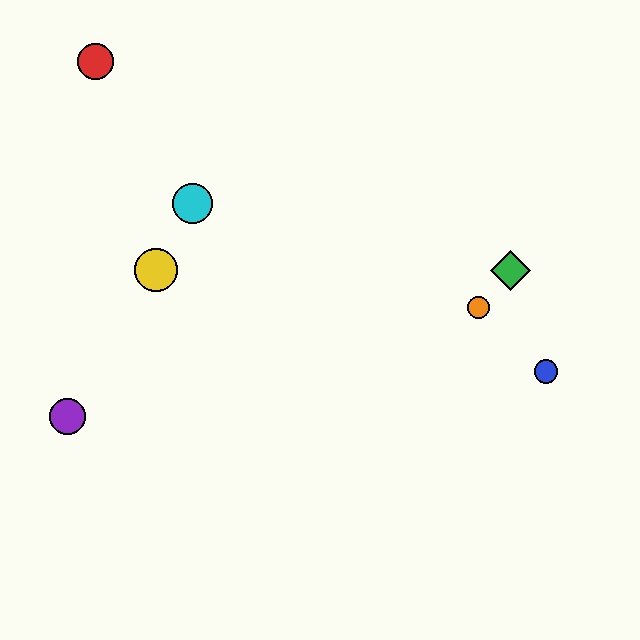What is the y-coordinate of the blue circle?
The blue circle is at y≈371.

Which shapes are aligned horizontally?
The green diamond, the yellow circle are aligned horizontally.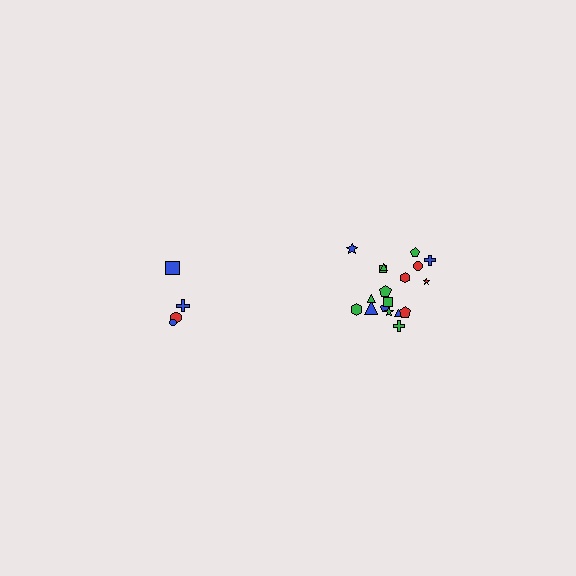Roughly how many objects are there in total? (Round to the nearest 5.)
Roughly 20 objects in total.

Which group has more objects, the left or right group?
The right group.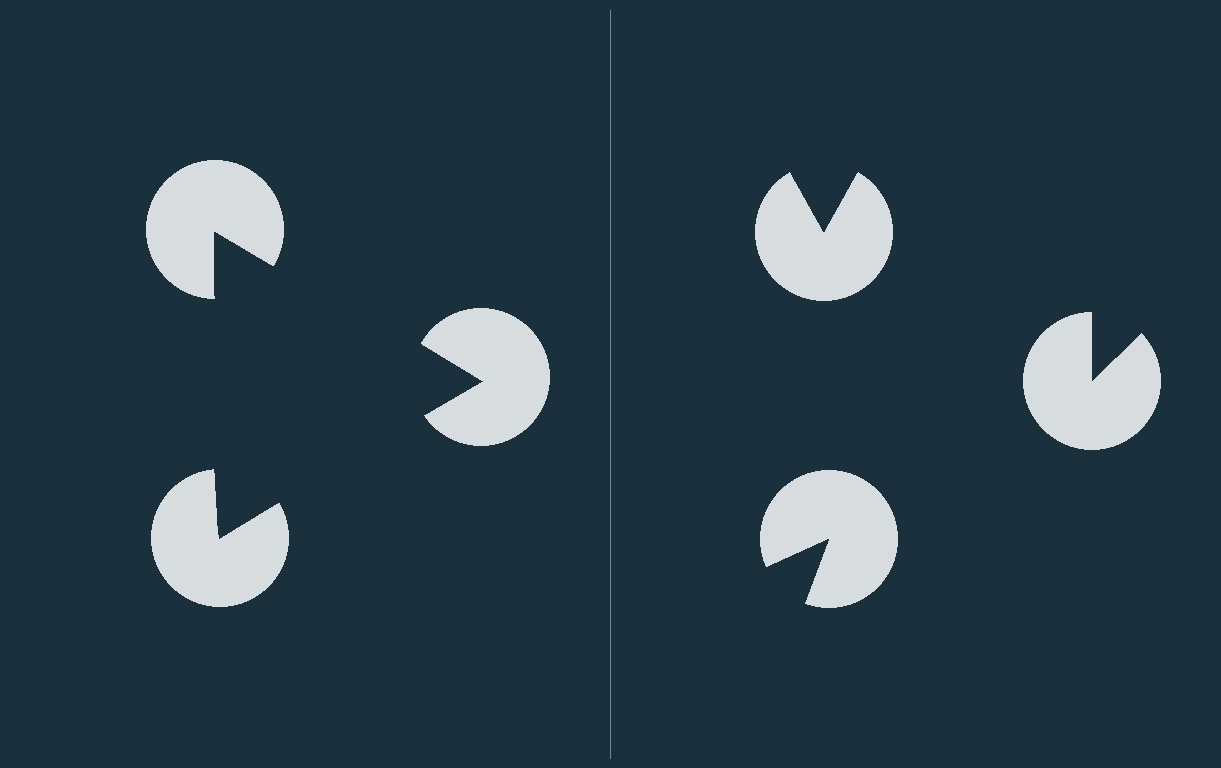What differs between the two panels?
The pac-man discs are positioned identically on both sides; only the wedge orientations differ. On the left they align to a triangle; on the right they are misaligned.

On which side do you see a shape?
An illusory triangle appears on the left side. On the right side the wedge cuts are rotated, so no coherent shape forms.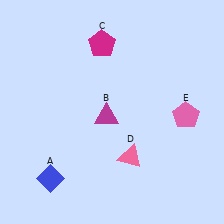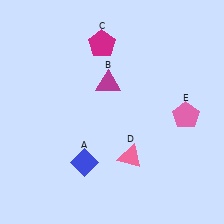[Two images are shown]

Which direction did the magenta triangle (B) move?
The magenta triangle (B) moved up.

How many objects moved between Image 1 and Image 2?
2 objects moved between the two images.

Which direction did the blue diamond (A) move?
The blue diamond (A) moved right.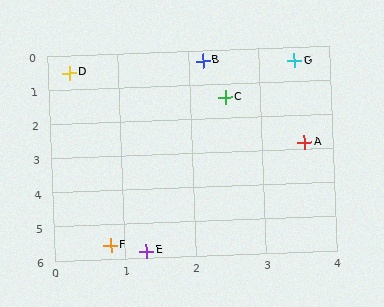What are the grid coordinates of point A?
Point A is at approximately (3.6, 2.8).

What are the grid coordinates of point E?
Point E is at approximately (1.3, 5.8).